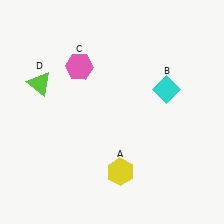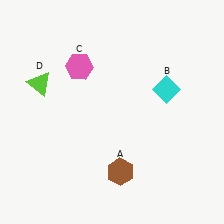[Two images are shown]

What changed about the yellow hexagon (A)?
In Image 1, A is yellow. In Image 2, it changed to brown.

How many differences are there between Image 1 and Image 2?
There is 1 difference between the two images.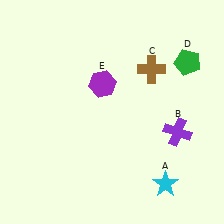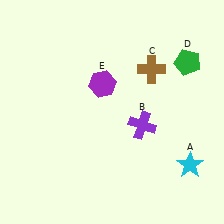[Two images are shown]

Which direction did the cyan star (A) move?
The cyan star (A) moved right.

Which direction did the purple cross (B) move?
The purple cross (B) moved left.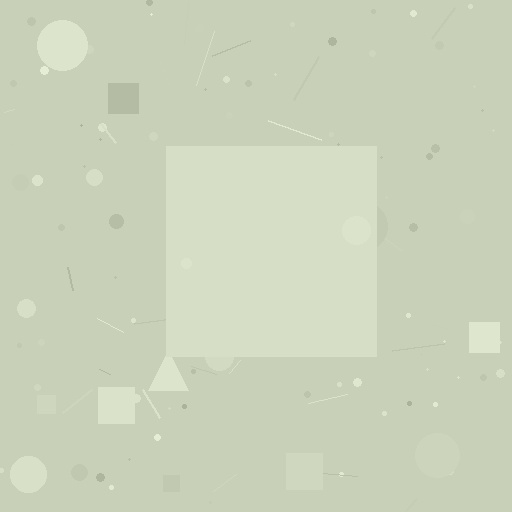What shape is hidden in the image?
A square is hidden in the image.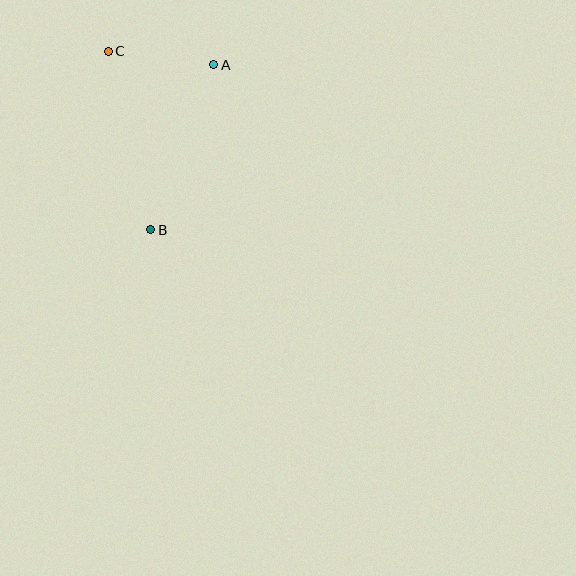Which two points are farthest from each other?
Points B and C are farthest from each other.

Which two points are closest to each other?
Points A and C are closest to each other.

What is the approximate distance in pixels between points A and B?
The distance between A and B is approximately 177 pixels.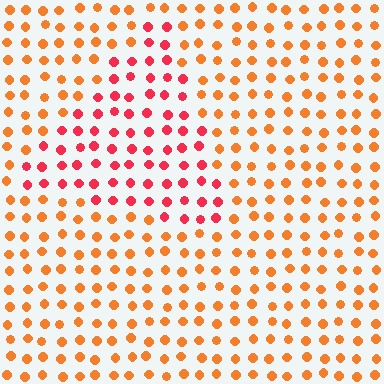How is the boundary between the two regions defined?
The boundary is defined purely by a slight shift in hue (about 36 degrees). Spacing, size, and orientation are identical on both sides.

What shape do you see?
I see a triangle.